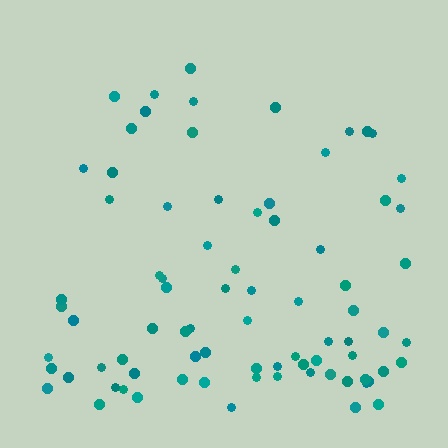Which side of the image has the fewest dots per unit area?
The top.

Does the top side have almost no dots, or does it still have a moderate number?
Still a moderate number, just noticeably fewer than the bottom.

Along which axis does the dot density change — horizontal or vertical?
Vertical.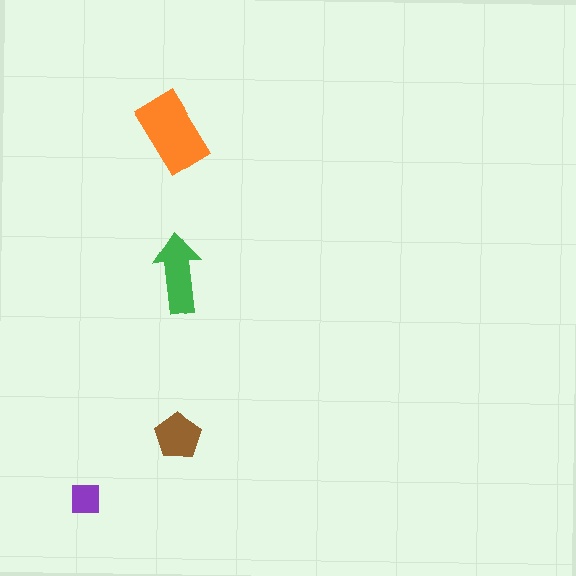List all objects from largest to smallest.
The orange rectangle, the green arrow, the brown pentagon, the purple square.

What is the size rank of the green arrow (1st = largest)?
2nd.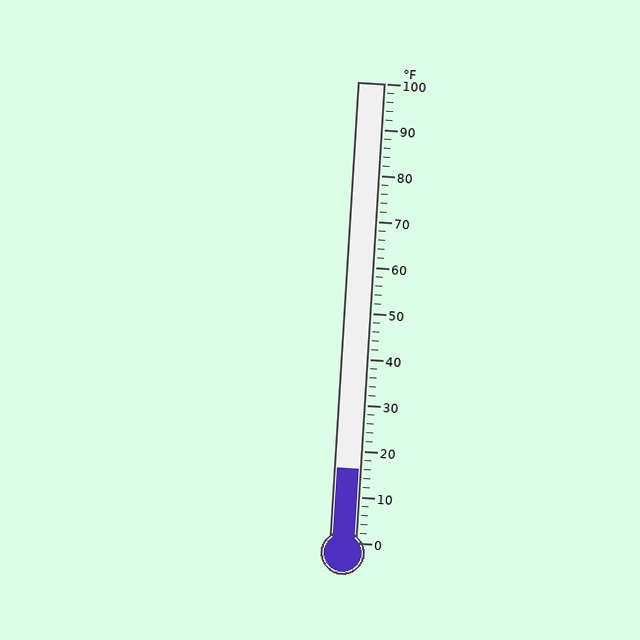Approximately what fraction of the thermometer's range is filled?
The thermometer is filled to approximately 15% of its range.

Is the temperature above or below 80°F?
The temperature is below 80°F.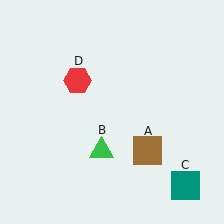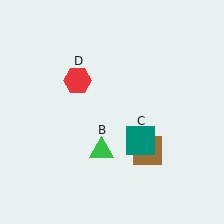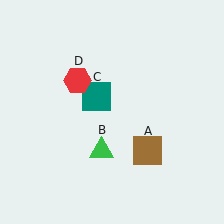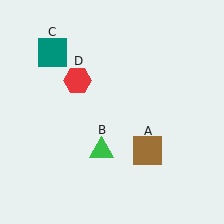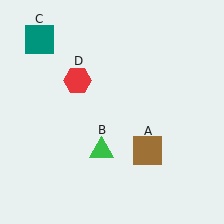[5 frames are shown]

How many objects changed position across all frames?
1 object changed position: teal square (object C).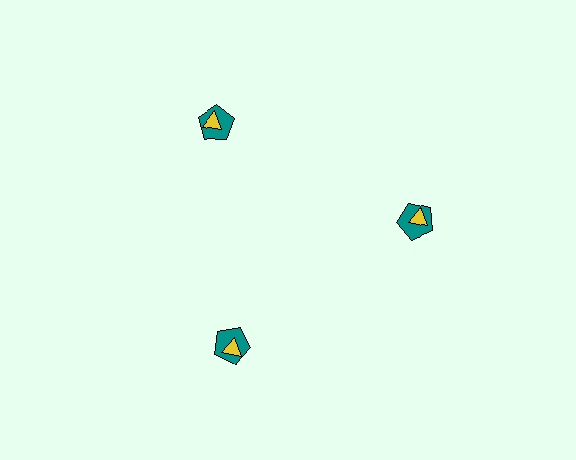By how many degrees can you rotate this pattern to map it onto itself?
The pattern maps onto itself every 120 degrees of rotation.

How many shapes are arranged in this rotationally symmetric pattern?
There are 6 shapes, arranged in 3 groups of 2.